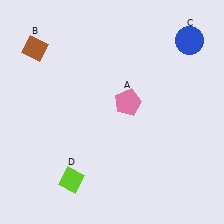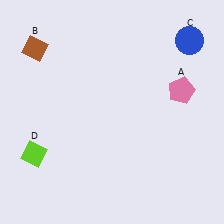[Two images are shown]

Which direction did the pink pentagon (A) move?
The pink pentagon (A) moved right.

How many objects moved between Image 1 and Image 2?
2 objects moved between the two images.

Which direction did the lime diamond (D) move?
The lime diamond (D) moved left.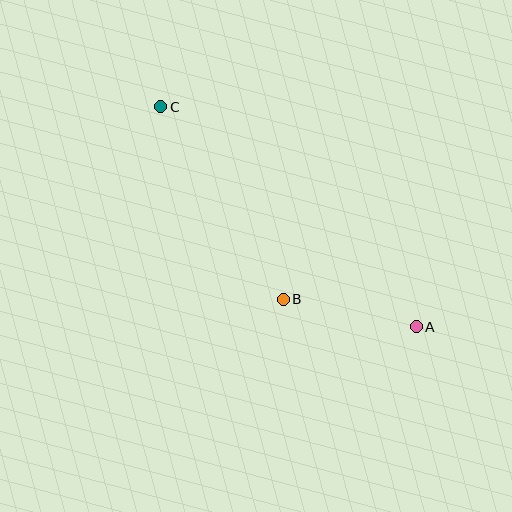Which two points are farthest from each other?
Points A and C are farthest from each other.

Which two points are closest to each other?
Points A and B are closest to each other.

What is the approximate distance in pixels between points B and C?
The distance between B and C is approximately 228 pixels.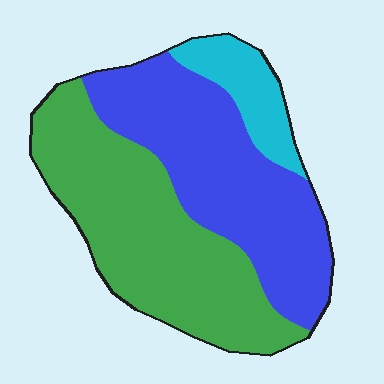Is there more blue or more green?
Green.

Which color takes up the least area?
Cyan, at roughly 10%.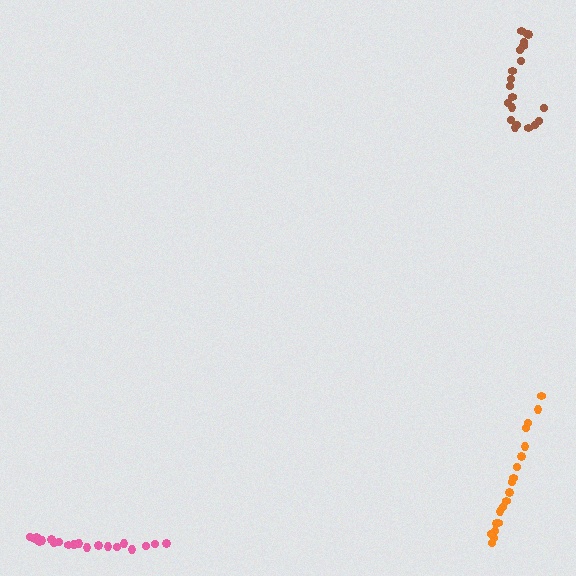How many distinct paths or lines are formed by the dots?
There are 3 distinct paths.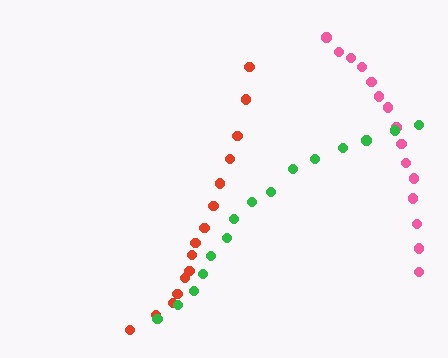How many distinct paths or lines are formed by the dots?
There are 3 distinct paths.